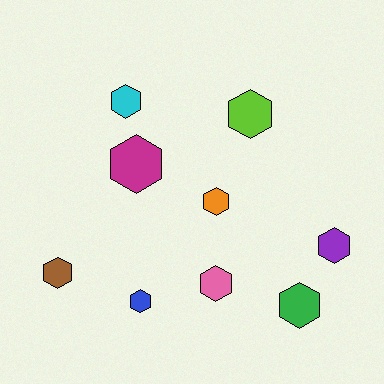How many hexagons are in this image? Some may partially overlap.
There are 9 hexagons.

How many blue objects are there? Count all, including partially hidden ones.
There is 1 blue object.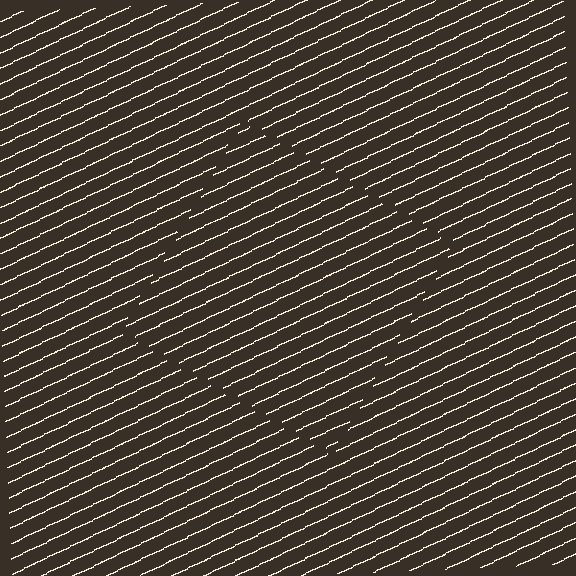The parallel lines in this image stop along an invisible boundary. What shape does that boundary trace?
An illusory square. The interior of the shape contains the same grating, shifted by half a period — the contour is defined by the phase discontinuity where line-ends from the inner and outer gratings abut.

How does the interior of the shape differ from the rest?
The interior of the shape contains the same grating, shifted by half a period — the contour is defined by the phase discontinuity where line-ends from the inner and outer gratings abut.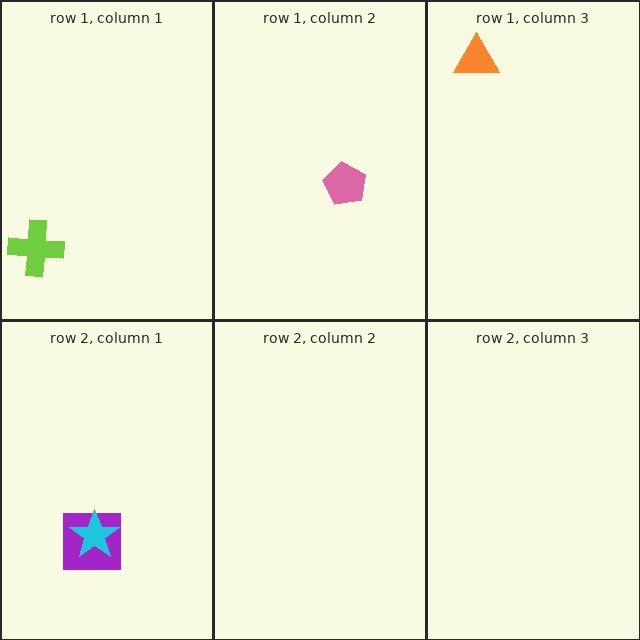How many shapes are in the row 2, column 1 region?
2.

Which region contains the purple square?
The row 2, column 1 region.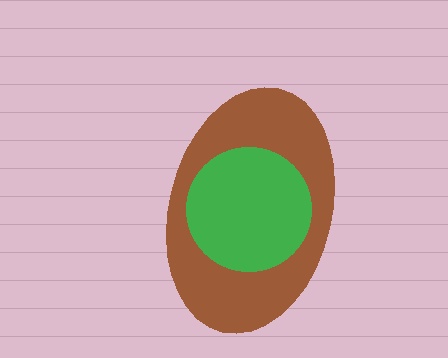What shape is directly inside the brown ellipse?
The green circle.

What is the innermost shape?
The green circle.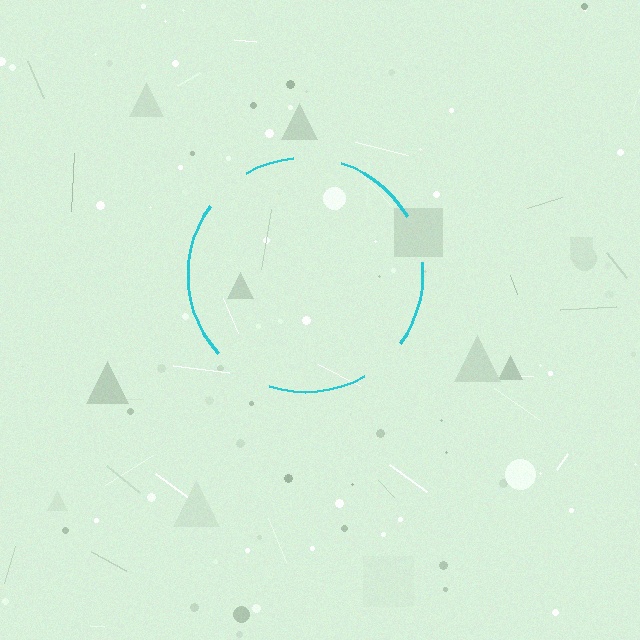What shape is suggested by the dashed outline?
The dashed outline suggests a circle.